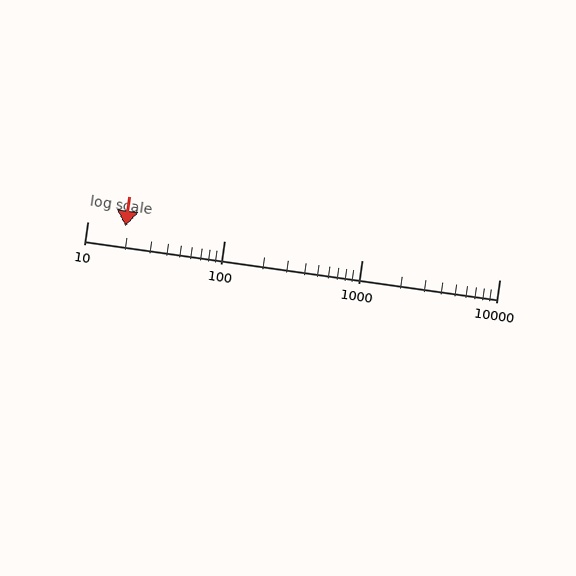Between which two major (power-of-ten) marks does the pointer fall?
The pointer is between 10 and 100.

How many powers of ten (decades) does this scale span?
The scale spans 3 decades, from 10 to 10000.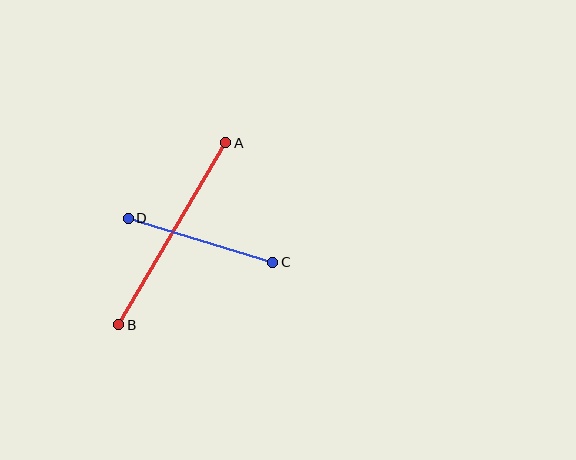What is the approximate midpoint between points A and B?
The midpoint is at approximately (172, 234) pixels.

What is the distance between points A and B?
The distance is approximately 211 pixels.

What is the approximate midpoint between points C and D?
The midpoint is at approximately (200, 240) pixels.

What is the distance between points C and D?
The distance is approximately 151 pixels.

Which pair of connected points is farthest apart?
Points A and B are farthest apart.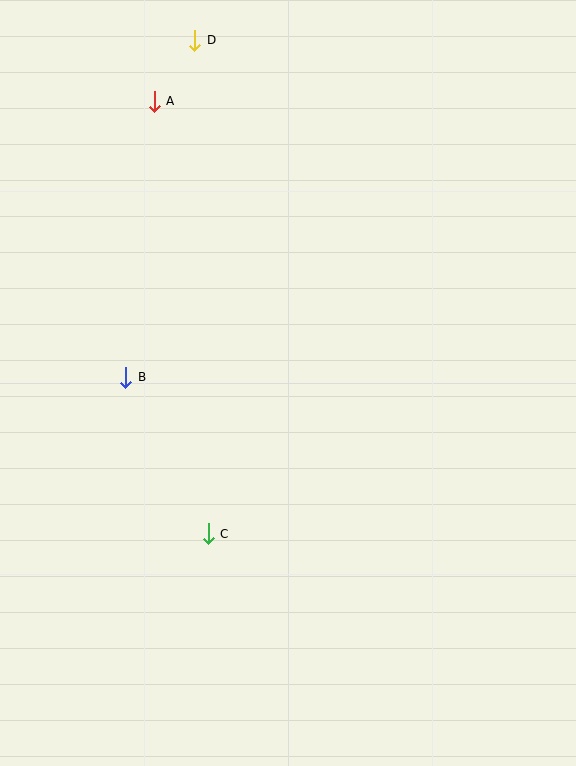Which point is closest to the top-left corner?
Point A is closest to the top-left corner.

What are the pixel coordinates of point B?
Point B is at (126, 377).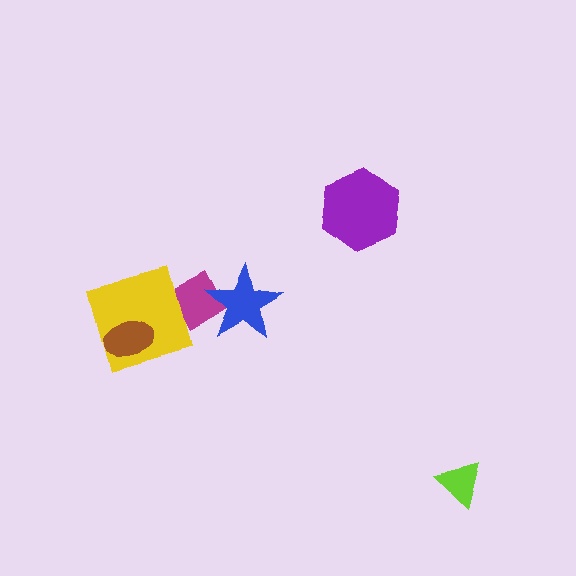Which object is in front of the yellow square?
The brown ellipse is in front of the yellow square.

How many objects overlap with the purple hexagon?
0 objects overlap with the purple hexagon.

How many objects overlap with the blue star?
1 object overlaps with the blue star.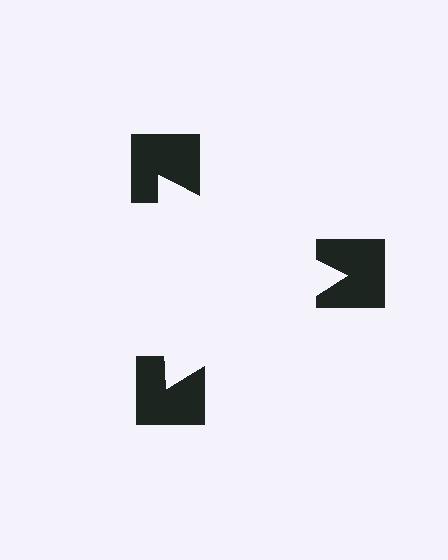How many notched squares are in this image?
There are 3 — one at each vertex of the illusory triangle.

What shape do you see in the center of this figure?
An illusory triangle — its edges are inferred from the aligned wedge cuts in the notched squares, not physically drawn.